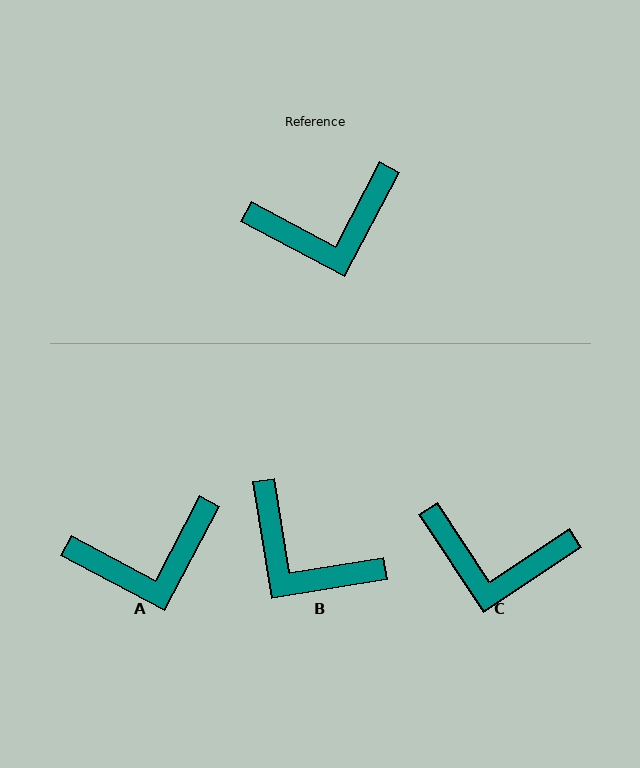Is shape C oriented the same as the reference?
No, it is off by about 29 degrees.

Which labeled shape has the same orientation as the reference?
A.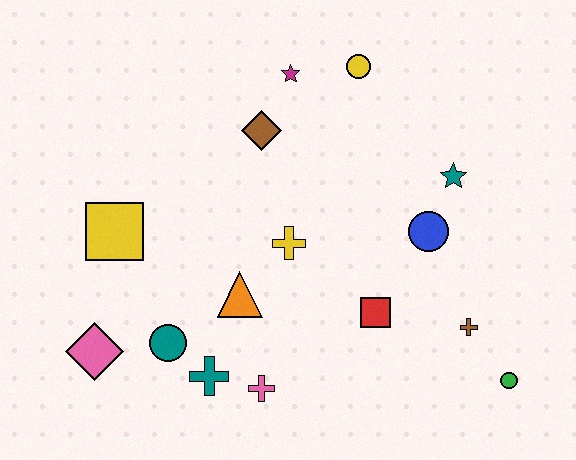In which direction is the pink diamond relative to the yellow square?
The pink diamond is below the yellow square.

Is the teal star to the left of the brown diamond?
No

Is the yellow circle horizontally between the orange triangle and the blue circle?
Yes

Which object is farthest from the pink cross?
The yellow circle is farthest from the pink cross.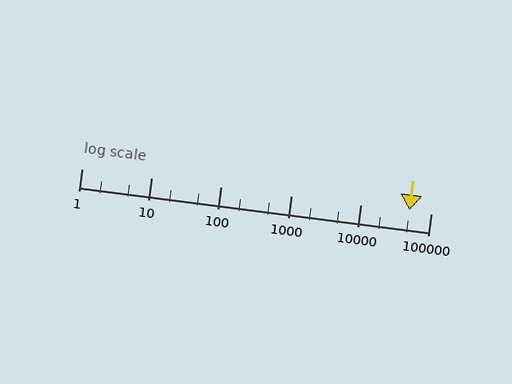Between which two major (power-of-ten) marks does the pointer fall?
The pointer is between 10000 and 100000.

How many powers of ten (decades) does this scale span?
The scale spans 5 decades, from 1 to 100000.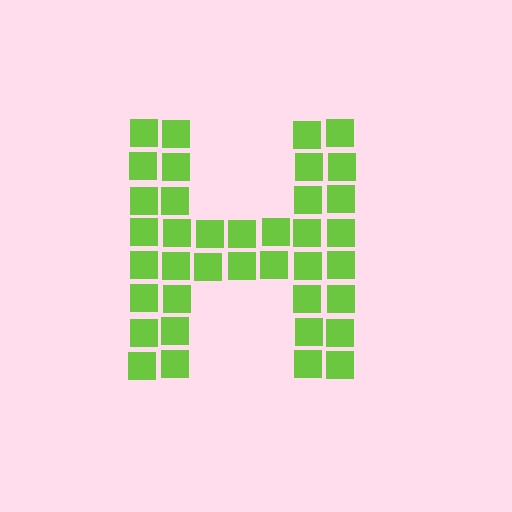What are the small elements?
The small elements are squares.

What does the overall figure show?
The overall figure shows the letter H.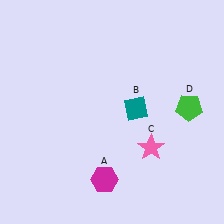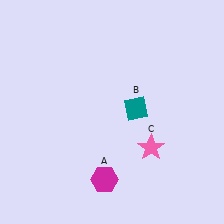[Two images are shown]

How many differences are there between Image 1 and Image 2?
There is 1 difference between the two images.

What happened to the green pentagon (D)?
The green pentagon (D) was removed in Image 2. It was in the top-right area of Image 1.